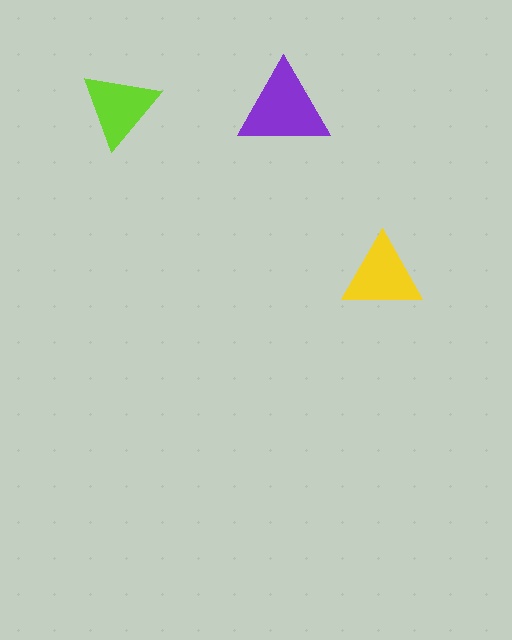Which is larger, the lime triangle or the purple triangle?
The purple one.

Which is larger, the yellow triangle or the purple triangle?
The purple one.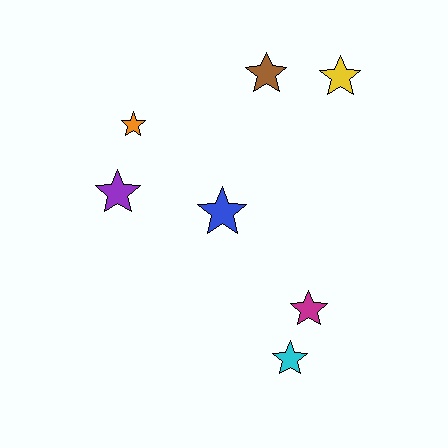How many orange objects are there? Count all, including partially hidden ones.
There is 1 orange object.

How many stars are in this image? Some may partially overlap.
There are 7 stars.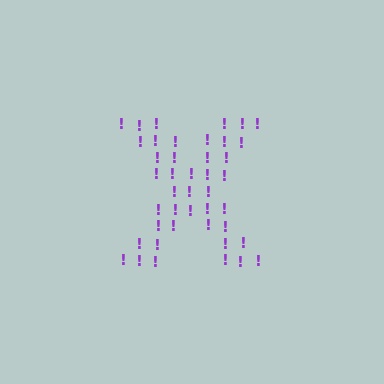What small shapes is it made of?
It is made of small exclamation marks.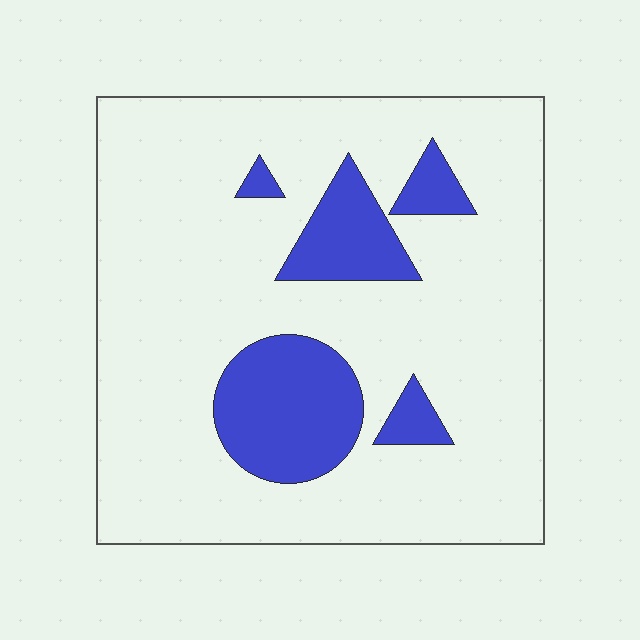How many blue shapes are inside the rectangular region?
5.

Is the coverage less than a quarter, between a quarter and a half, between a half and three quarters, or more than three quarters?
Less than a quarter.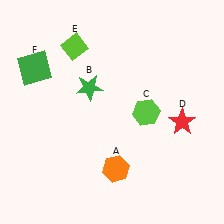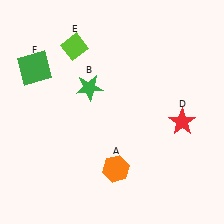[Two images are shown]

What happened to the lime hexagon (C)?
The lime hexagon (C) was removed in Image 2. It was in the bottom-right area of Image 1.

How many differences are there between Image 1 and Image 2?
There is 1 difference between the two images.